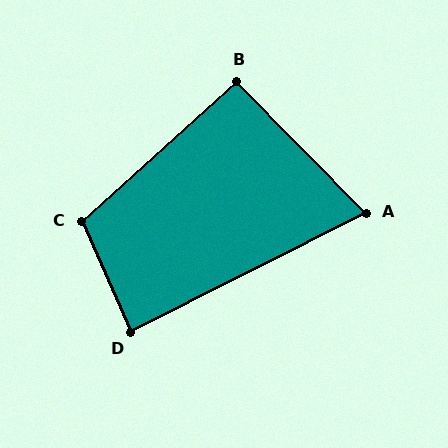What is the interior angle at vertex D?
Approximately 87 degrees (approximately right).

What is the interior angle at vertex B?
Approximately 93 degrees (approximately right).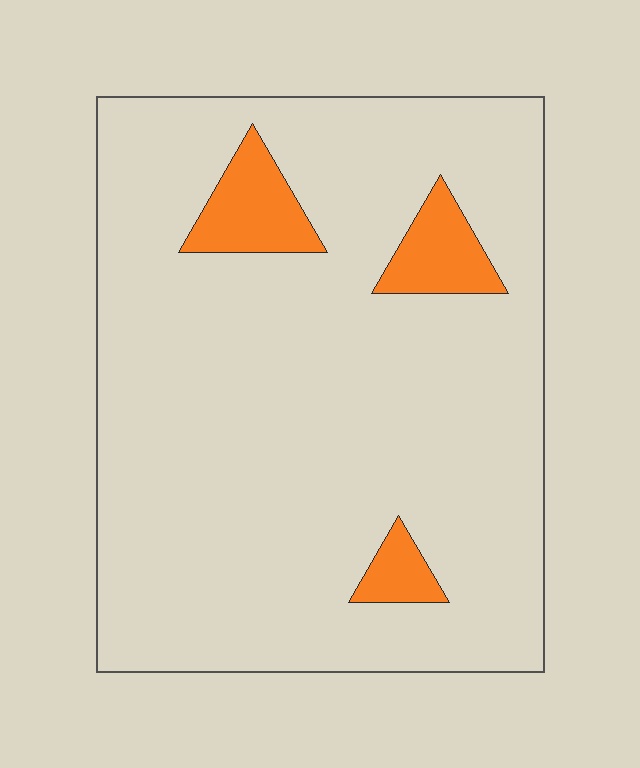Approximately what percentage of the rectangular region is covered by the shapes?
Approximately 10%.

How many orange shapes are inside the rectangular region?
3.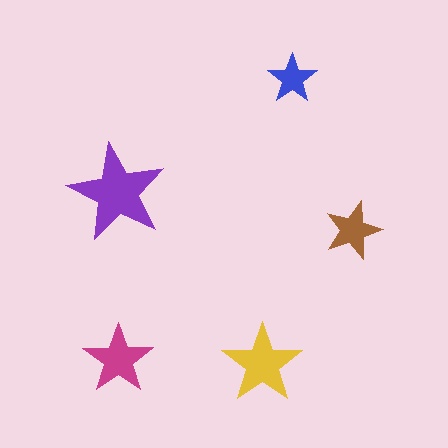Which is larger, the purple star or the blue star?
The purple one.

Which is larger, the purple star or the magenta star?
The purple one.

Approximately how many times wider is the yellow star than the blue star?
About 1.5 times wider.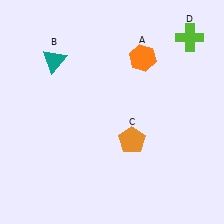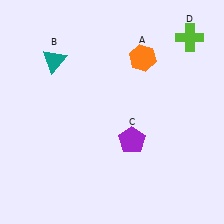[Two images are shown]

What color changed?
The pentagon (C) changed from orange in Image 1 to purple in Image 2.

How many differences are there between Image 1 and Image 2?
There is 1 difference between the two images.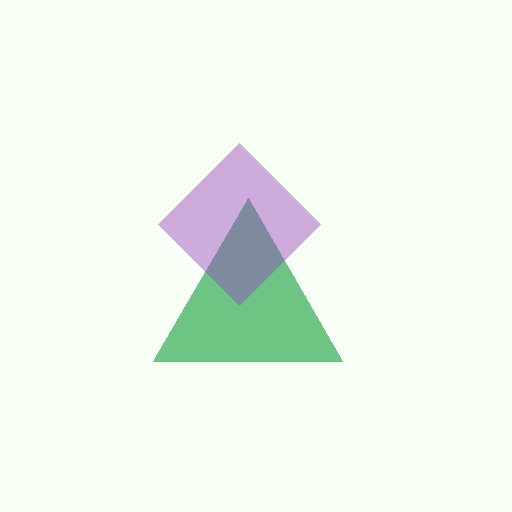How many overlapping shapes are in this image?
There are 2 overlapping shapes in the image.